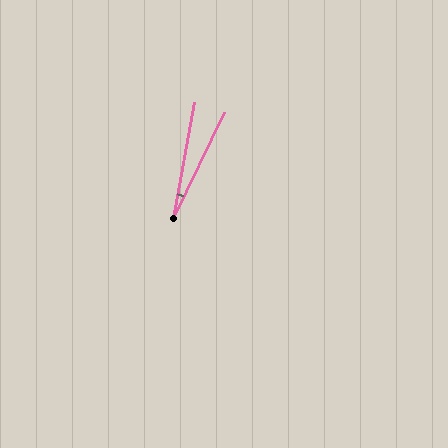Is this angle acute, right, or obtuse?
It is acute.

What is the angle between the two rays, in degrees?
Approximately 15 degrees.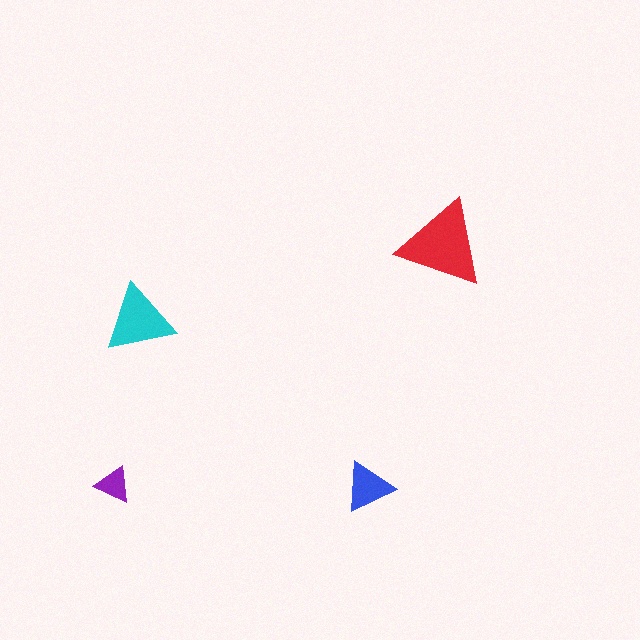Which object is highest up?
The red triangle is topmost.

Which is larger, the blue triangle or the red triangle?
The red one.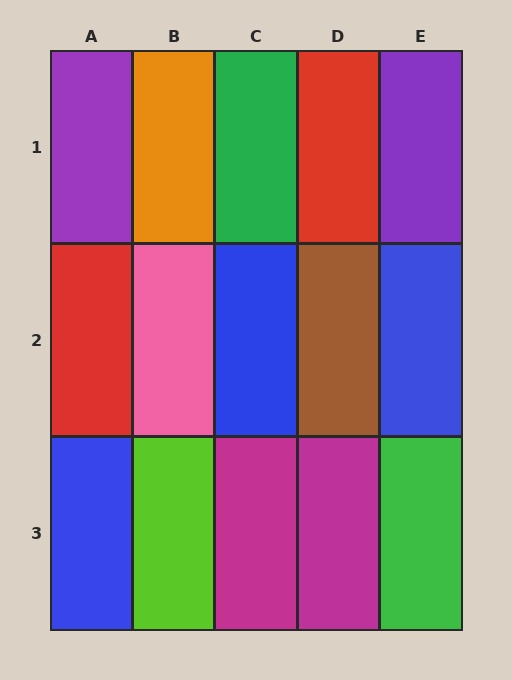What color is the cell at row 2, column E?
Blue.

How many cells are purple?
2 cells are purple.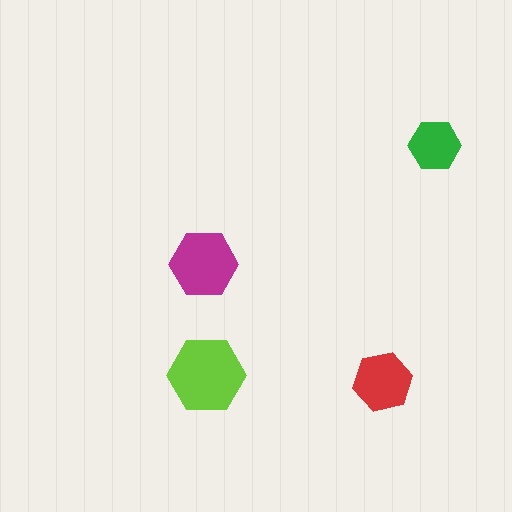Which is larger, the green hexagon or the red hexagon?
The red one.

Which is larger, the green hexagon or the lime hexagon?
The lime one.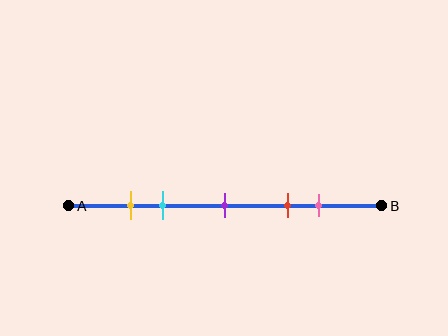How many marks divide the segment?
There are 5 marks dividing the segment.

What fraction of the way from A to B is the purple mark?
The purple mark is approximately 50% (0.5) of the way from A to B.